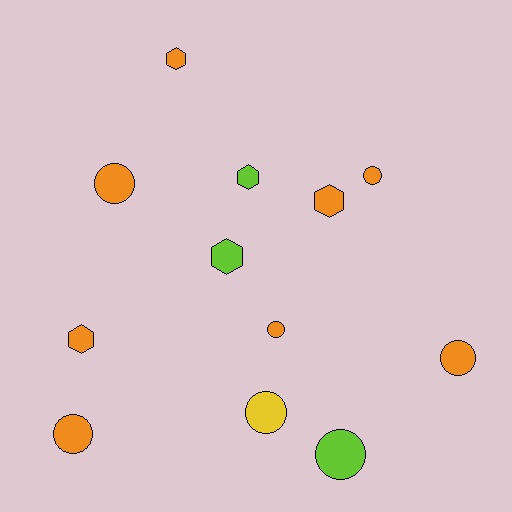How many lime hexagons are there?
There are 2 lime hexagons.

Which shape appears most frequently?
Circle, with 7 objects.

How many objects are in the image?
There are 12 objects.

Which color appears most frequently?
Orange, with 8 objects.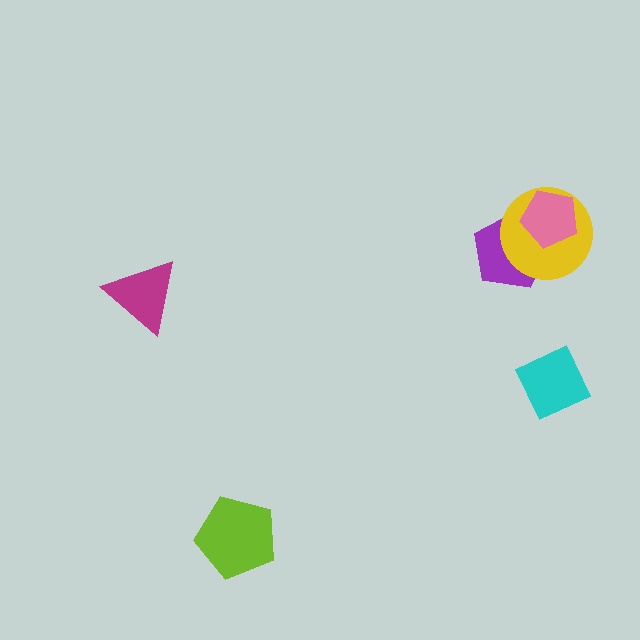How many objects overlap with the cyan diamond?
0 objects overlap with the cyan diamond.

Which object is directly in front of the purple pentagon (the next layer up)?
The yellow circle is directly in front of the purple pentagon.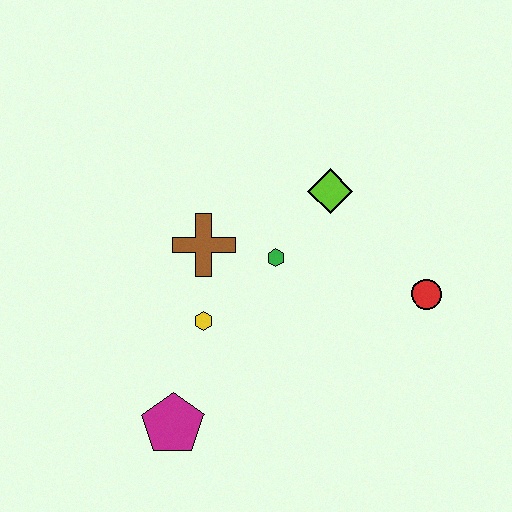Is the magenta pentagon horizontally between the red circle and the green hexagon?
No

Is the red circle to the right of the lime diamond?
Yes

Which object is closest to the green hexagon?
The brown cross is closest to the green hexagon.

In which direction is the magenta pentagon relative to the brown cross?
The magenta pentagon is below the brown cross.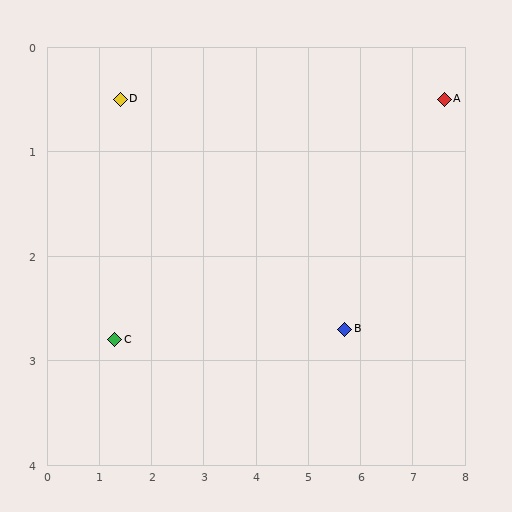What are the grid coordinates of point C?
Point C is at approximately (1.3, 2.8).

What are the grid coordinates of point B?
Point B is at approximately (5.7, 2.7).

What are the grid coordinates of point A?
Point A is at approximately (7.6, 0.5).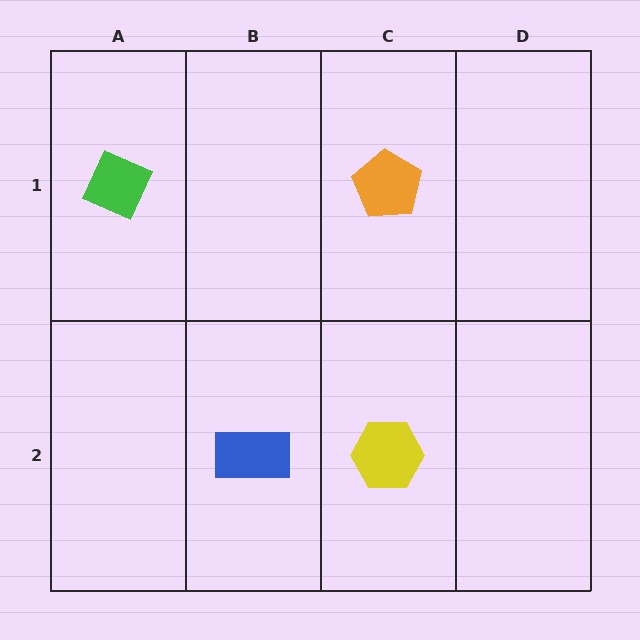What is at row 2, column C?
A yellow hexagon.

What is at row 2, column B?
A blue rectangle.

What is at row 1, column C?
An orange pentagon.